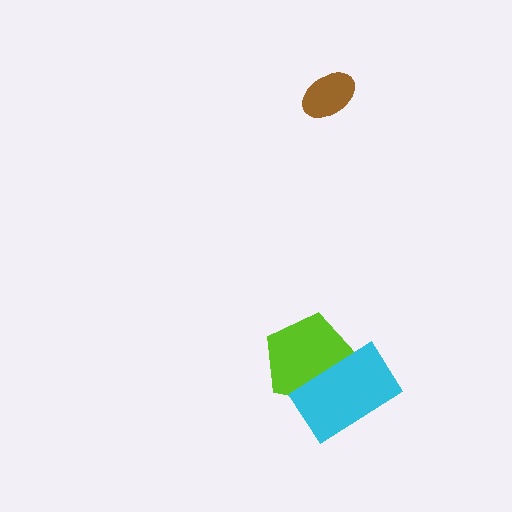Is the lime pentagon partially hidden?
Yes, it is partially covered by another shape.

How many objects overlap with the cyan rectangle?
1 object overlaps with the cyan rectangle.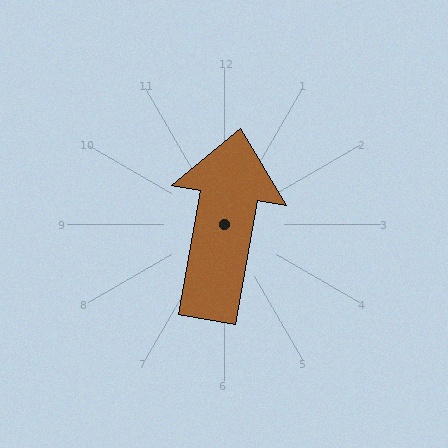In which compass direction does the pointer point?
North.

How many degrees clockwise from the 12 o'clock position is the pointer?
Approximately 10 degrees.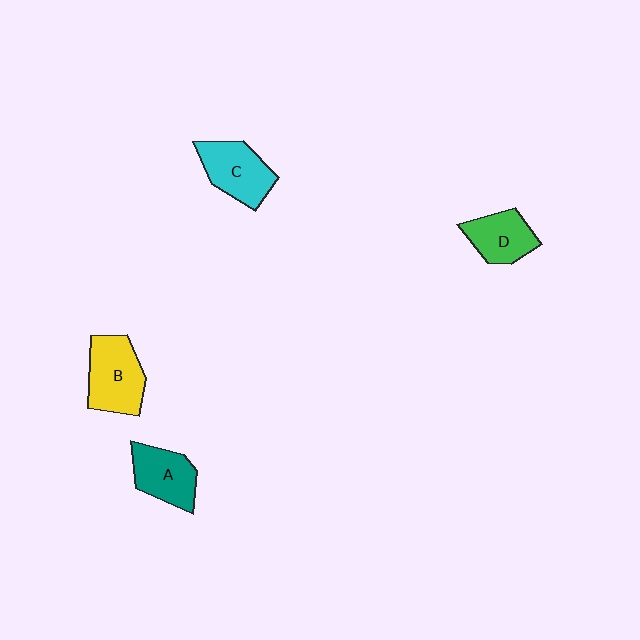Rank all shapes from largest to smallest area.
From largest to smallest: B (yellow), C (cyan), A (teal), D (green).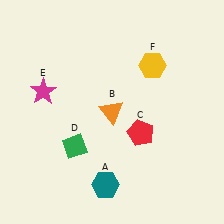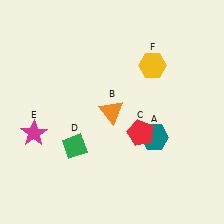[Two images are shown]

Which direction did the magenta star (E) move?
The magenta star (E) moved down.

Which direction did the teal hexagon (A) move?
The teal hexagon (A) moved right.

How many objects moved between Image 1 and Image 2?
2 objects moved between the two images.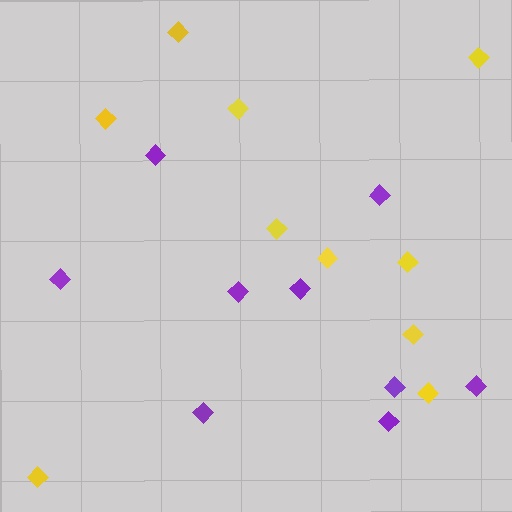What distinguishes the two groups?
There are 2 groups: one group of yellow diamonds (10) and one group of purple diamonds (9).